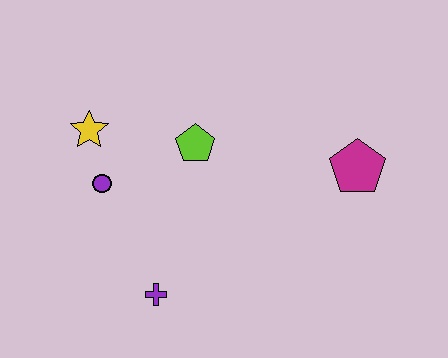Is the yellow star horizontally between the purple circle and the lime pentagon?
No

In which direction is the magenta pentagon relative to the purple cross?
The magenta pentagon is to the right of the purple cross.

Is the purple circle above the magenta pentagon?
No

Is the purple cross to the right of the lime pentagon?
No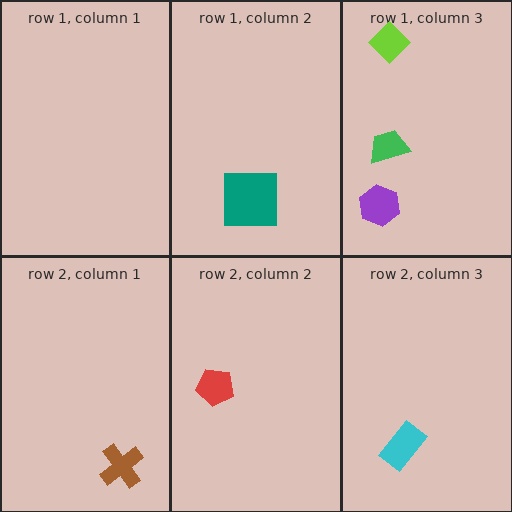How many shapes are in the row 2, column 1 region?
1.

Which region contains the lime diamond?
The row 1, column 3 region.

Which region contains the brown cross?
The row 2, column 1 region.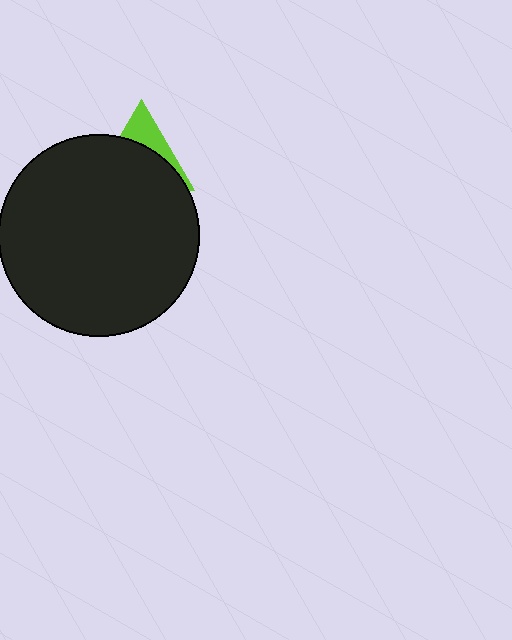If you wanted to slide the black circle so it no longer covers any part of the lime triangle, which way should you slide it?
Slide it down — that is the most direct way to separate the two shapes.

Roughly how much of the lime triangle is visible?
A small part of it is visible (roughly 31%).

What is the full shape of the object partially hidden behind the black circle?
The partially hidden object is a lime triangle.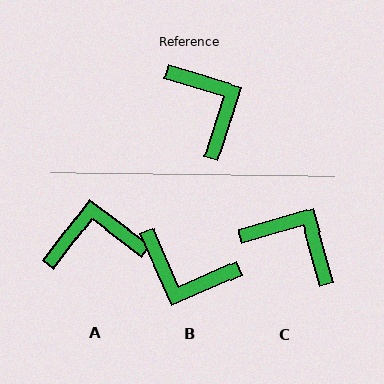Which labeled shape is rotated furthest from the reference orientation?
B, about 139 degrees away.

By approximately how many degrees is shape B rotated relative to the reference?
Approximately 139 degrees clockwise.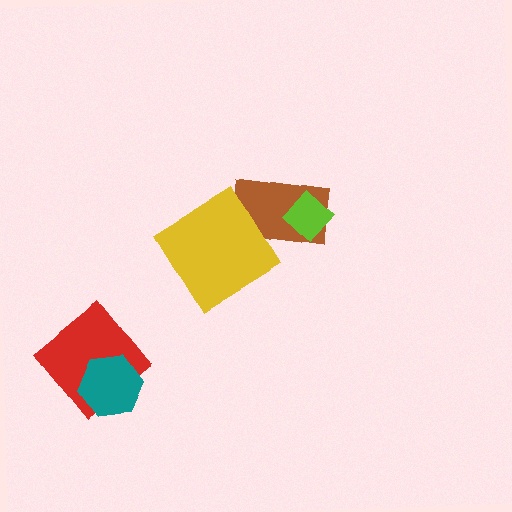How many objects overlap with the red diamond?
1 object overlaps with the red diamond.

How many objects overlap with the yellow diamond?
1 object overlaps with the yellow diamond.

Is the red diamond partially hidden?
Yes, it is partially covered by another shape.